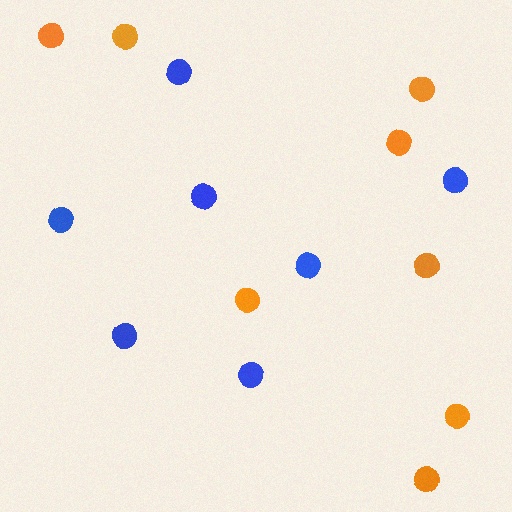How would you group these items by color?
There are 2 groups: one group of blue circles (7) and one group of orange circles (8).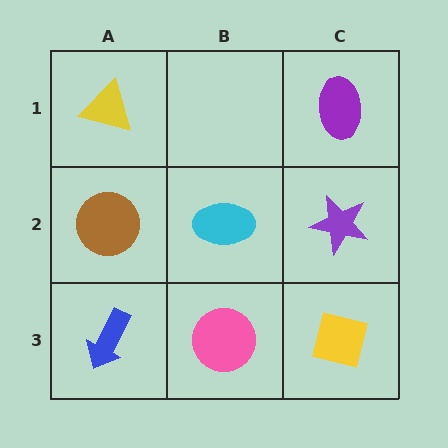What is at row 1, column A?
A yellow triangle.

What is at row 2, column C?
A purple star.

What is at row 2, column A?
A brown circle.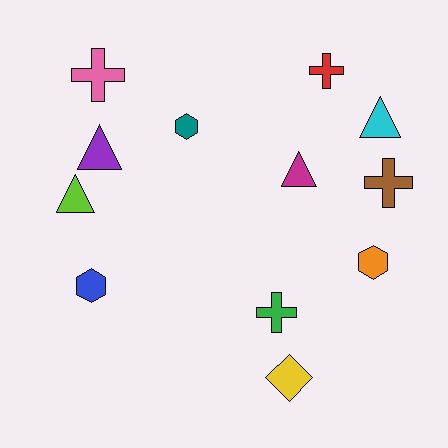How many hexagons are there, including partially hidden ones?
There are 3 hexagons.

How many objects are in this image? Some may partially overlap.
There are 12 objects.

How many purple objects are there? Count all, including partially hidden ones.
There is 1 purple object.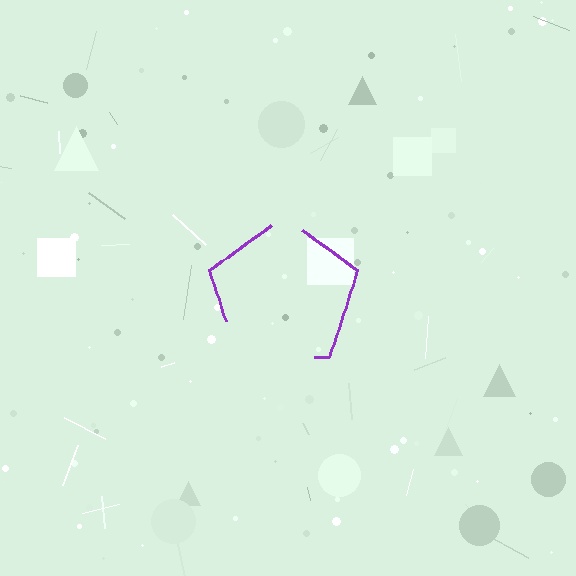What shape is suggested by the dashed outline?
The dashed outline suggests a pentagon.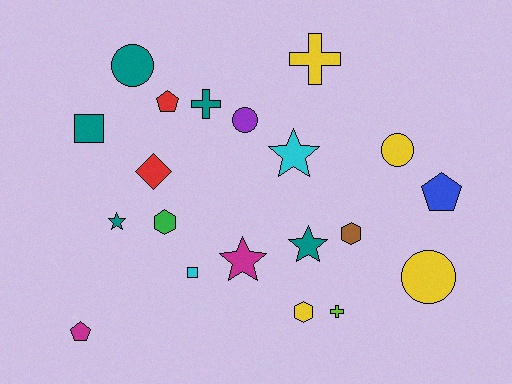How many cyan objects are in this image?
There are 2 cyan objects.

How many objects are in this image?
There are 20 objects.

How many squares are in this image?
There are 2 squares.